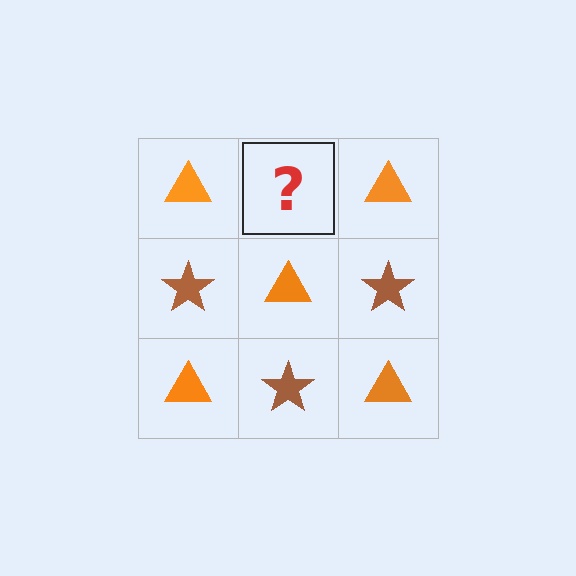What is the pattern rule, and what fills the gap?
The rule is that it alternates orange triangle and brown star in a checkerboard pattern. The gap should be filled with a brown star.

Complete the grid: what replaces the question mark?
The question mark should be replaced with a brown star.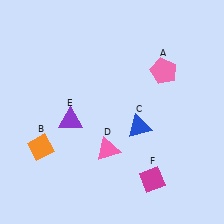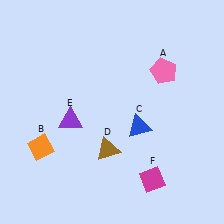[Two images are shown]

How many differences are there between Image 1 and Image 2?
There is 1 difference between the two images.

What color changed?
The triangle (D) changed from pink in Image 1 to brown in Image 2.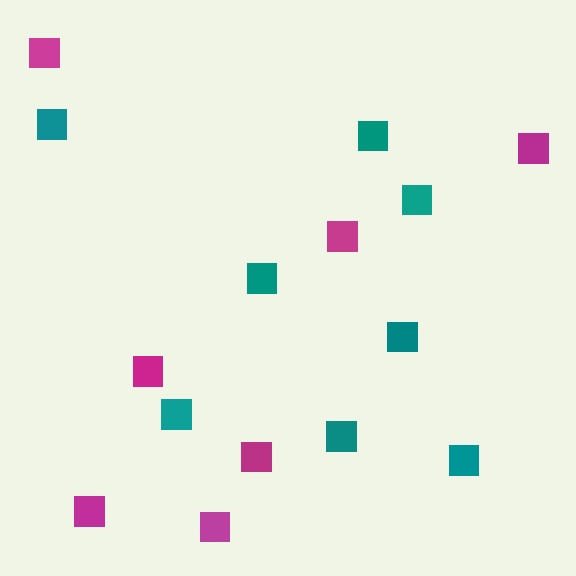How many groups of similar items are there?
There are 2 groups: one group of teal squares (8) and one group of magenta squares (7).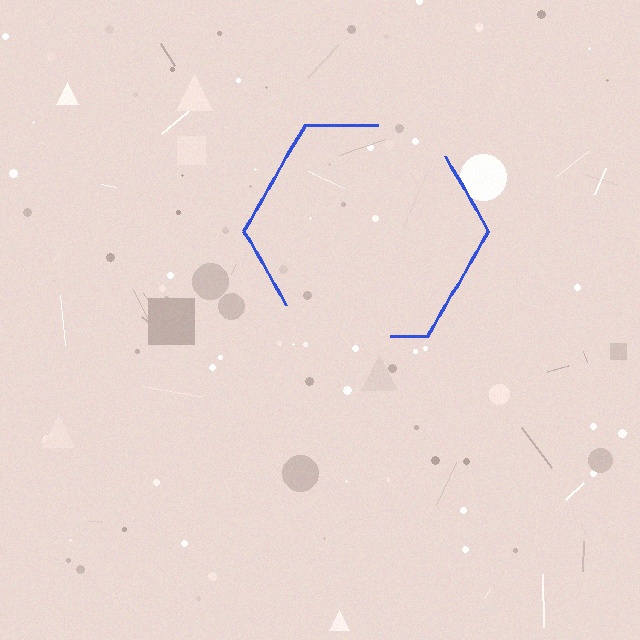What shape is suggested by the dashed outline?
The dashed outline suggests a hexagon.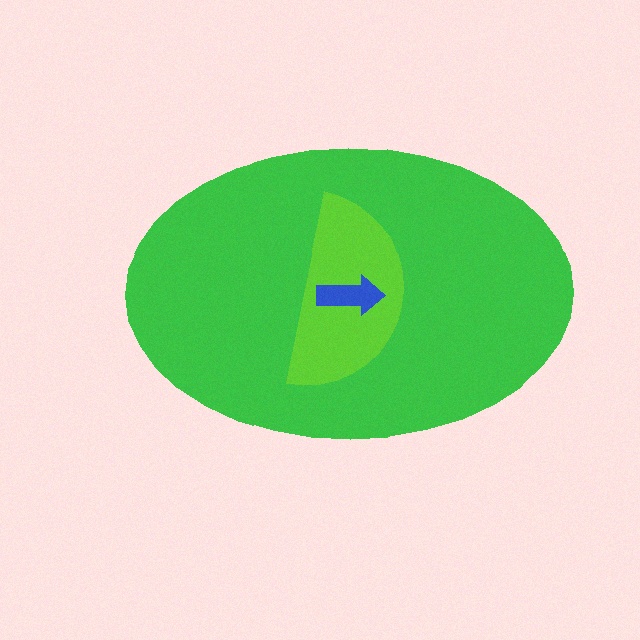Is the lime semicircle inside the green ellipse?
Yes.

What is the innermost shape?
The blue arrow.